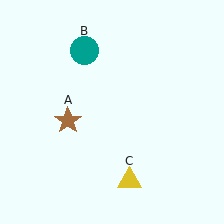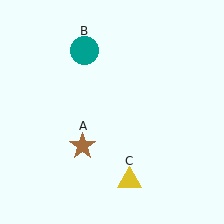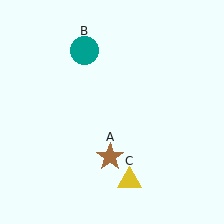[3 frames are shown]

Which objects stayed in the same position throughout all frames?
Teal circle (object B) and yellow triangle (object C) remained stationary.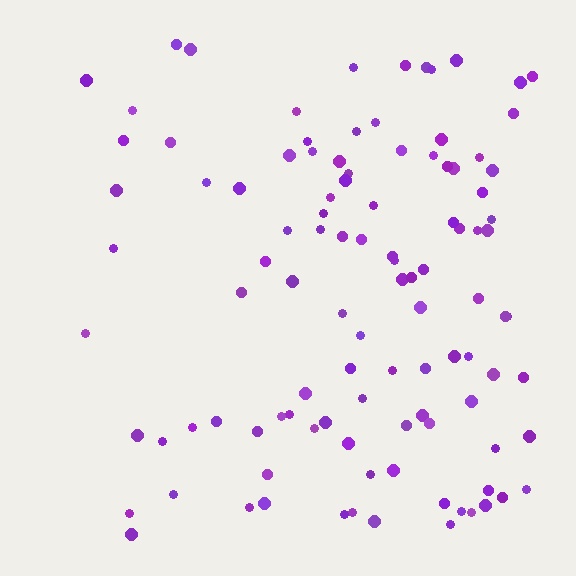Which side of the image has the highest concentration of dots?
The right.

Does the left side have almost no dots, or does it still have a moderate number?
Still a moderate number, just noticeably fewer than the right.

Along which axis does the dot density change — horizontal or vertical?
Horizontal.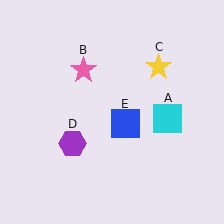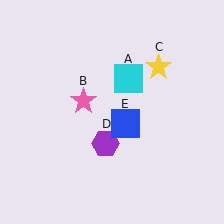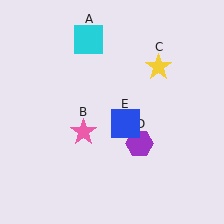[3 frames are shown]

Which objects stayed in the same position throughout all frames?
Yellow star (object C) and blue square (object E) remained stationary.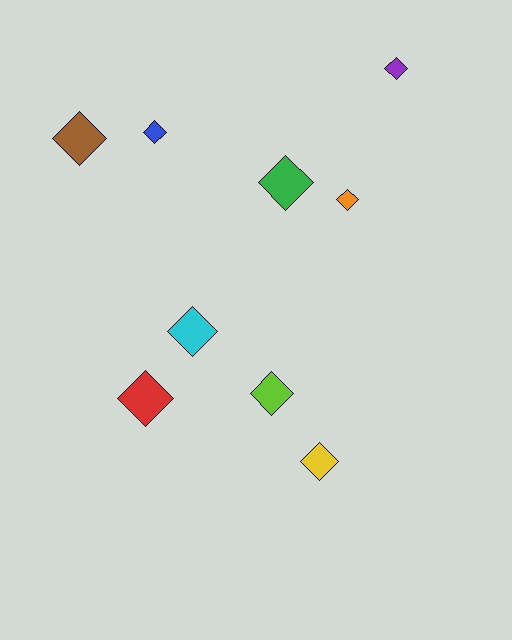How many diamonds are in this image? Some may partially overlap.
There are 9 diamonds.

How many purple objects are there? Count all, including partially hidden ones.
There is 1 purple object.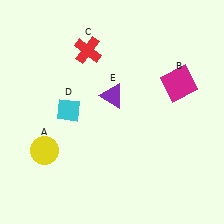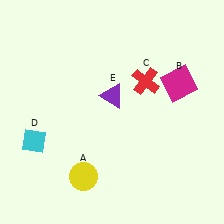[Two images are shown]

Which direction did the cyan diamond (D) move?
The cyan diamond (D) moved left.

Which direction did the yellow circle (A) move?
The yellow circle (A) moved right.